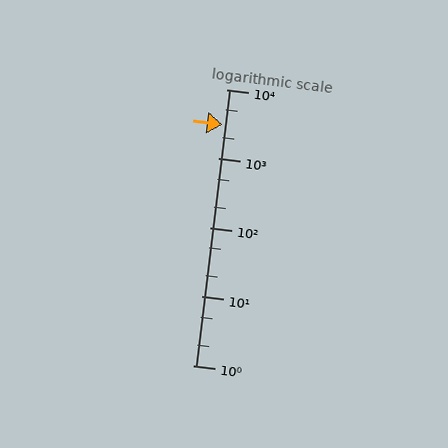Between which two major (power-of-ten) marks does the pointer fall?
The pointer is between 1000 and 10000.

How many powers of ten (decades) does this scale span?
The scale spans 4 decades, from 1 to 10000.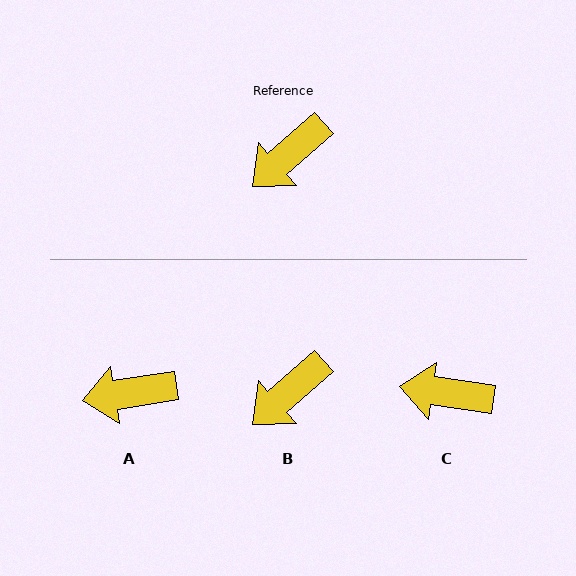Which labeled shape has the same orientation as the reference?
B.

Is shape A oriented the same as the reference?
No, it is off by about 32 degrees.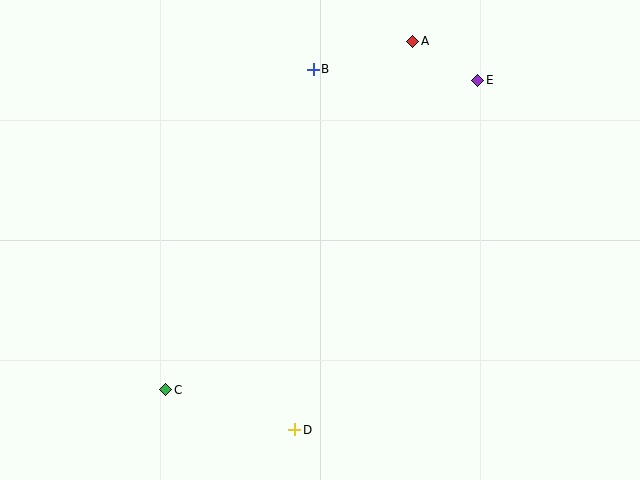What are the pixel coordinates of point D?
Point D is at (295, 430).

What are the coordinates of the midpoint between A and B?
The midpoint between A and B is at (363, 55).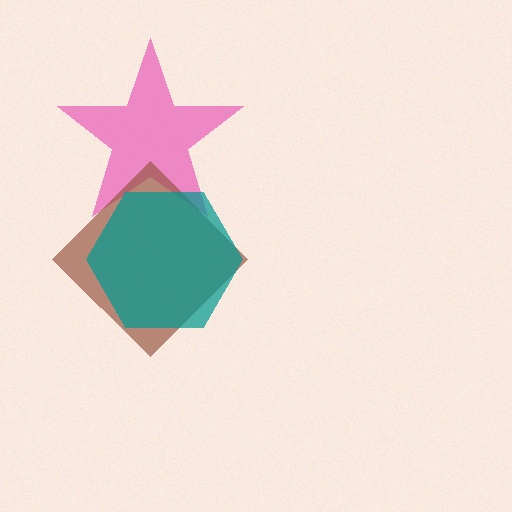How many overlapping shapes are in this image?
There are 3 overlapping shapes in the image.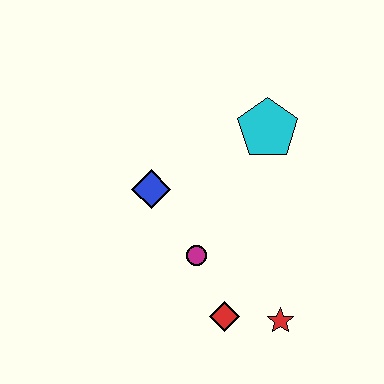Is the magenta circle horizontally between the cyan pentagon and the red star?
No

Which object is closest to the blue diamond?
The magenta circle is closest to the blue diamond.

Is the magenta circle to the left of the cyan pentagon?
Yes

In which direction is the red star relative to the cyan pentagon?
The red star is below the cyan pentagon.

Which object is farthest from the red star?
The cyan pentagon is farthest from the red star.